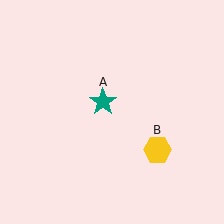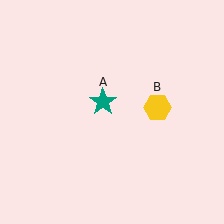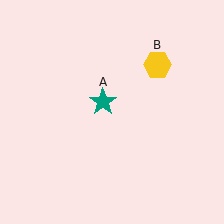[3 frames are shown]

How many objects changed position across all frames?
1 object changed position: yellow hexagon (object B).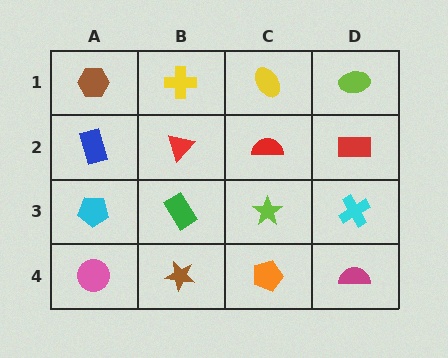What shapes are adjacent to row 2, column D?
A lime ellipse (row 1, column D), a cyan cross (row 3, column D), a red semicircle (row 2, column C).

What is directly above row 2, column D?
A lime ellipse.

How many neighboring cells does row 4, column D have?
2.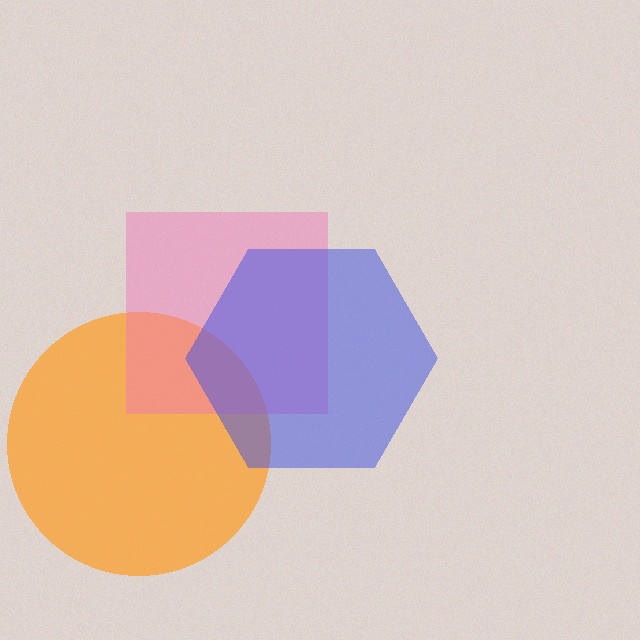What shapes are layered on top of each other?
The layered shapes are: an orange circle, a pink square, a blue hexagon.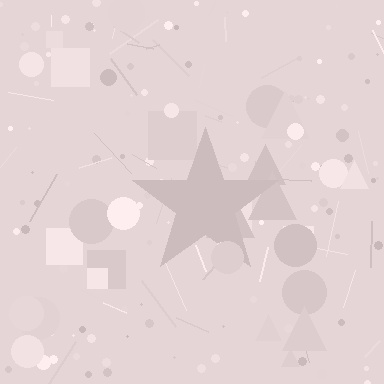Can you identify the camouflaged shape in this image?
The camouflaged shape is a star.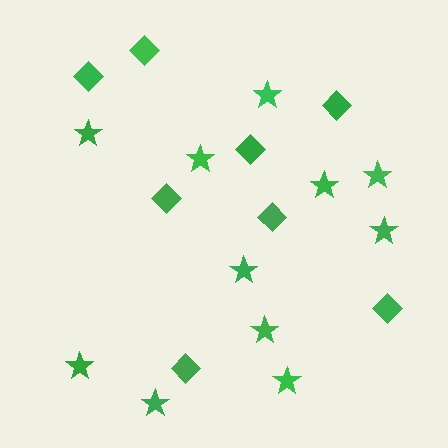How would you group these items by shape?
There are 2 groups: one group of diamonds (8) and one group of stars (11).